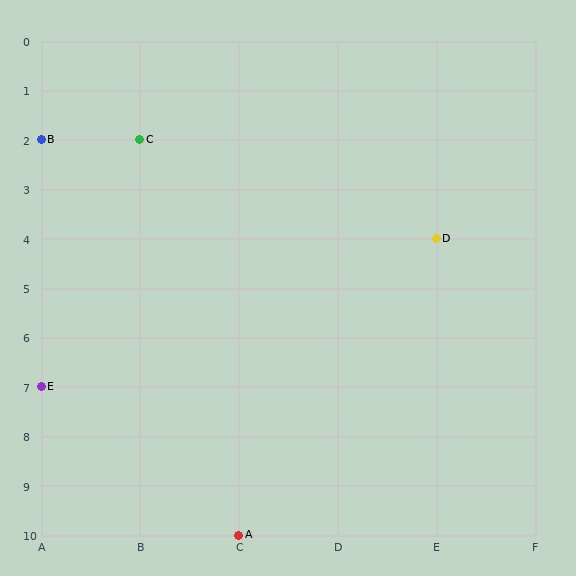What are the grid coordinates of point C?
Point C is at grid coordinates (B, 2).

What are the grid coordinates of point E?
Point E is at grid coordinates (A, 7).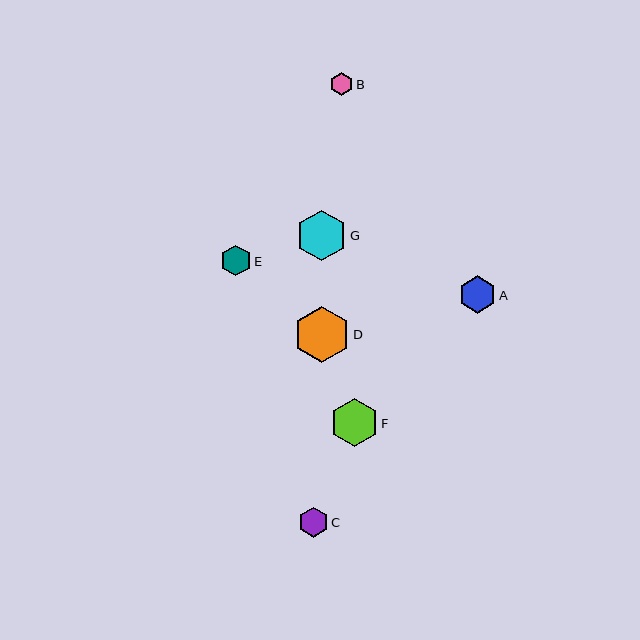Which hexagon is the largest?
Hexagon D is the largest with a size of approximately 56 pixels.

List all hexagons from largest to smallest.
From largest to smallest: D, G, F, A, E, C, B.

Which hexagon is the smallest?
Hexagon B is the smallest with a size of approximately 23 pixels.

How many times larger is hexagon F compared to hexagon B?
Hexagon F is approximately 2.1 times the size of hexagon B.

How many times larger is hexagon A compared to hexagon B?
Hexagon A is approximately 1.6 times the size of hexagon B.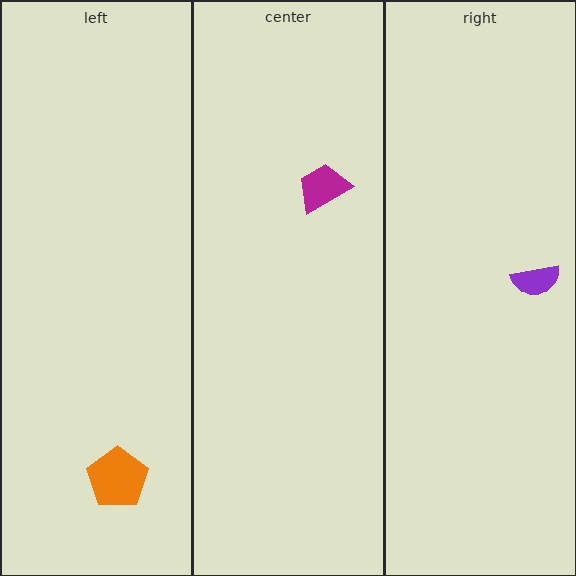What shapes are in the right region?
The purple semicircle.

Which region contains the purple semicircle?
The right region.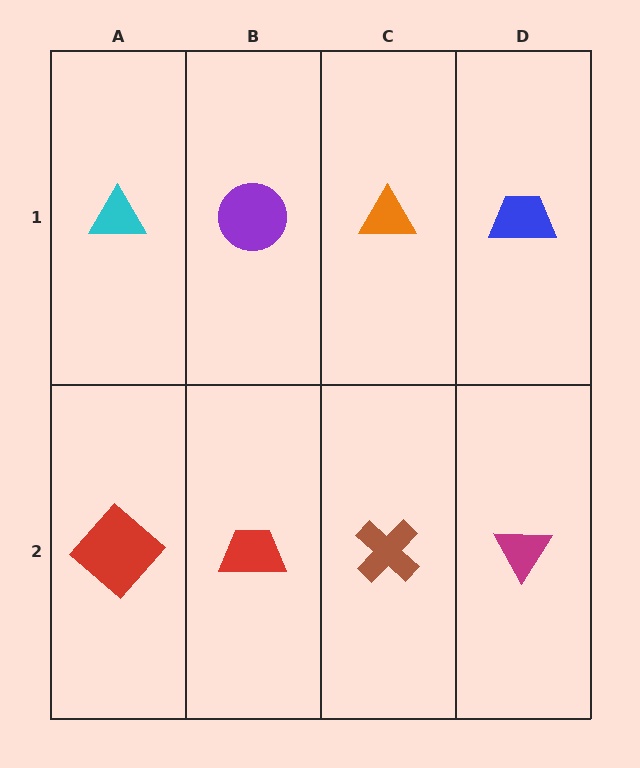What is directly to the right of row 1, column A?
A purple circle.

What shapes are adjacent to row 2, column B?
A purple circle (row 1, column B), a red diamond (row 2, column A), a brown cross (row 2, column C).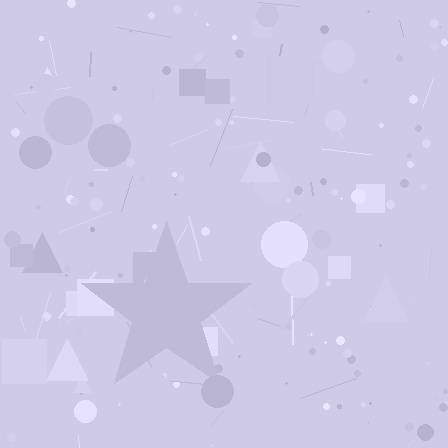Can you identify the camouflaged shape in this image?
The camouflaged shape is a star.